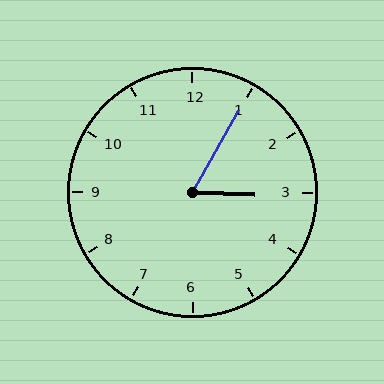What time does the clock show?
3:05.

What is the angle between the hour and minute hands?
Approximately 62 degrees.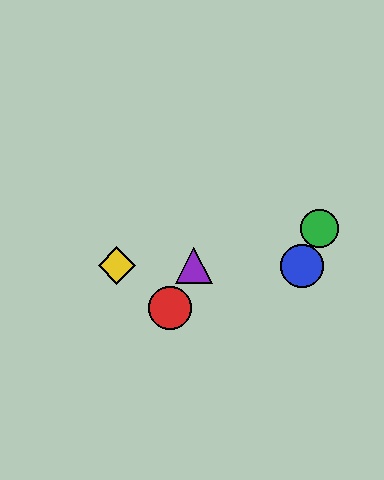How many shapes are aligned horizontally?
3 shapes (the blue circle, the yellow diamond, the purple triangle) are aligned horizontally.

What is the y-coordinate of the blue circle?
The blue circle is at y≈266.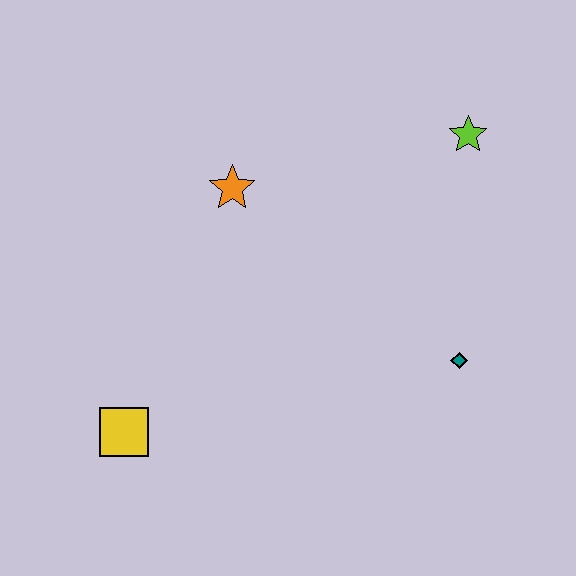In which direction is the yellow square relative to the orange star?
The yellow square is below the orange star.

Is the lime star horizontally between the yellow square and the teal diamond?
No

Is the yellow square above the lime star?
No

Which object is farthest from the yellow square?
The lime star is farthest from the yellow square.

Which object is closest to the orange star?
The lime star is closest to the orange star.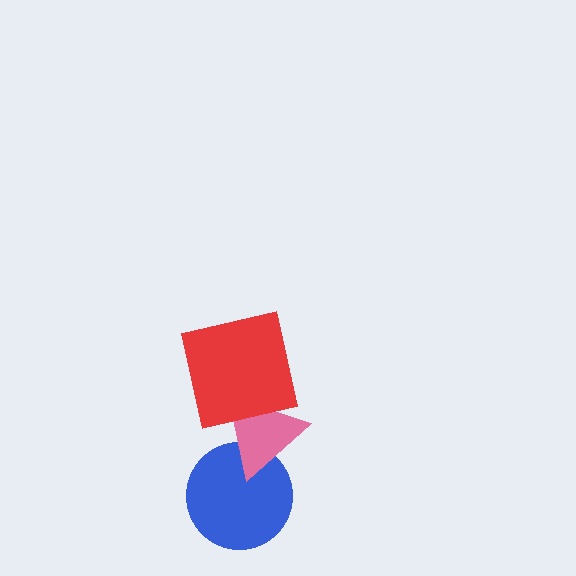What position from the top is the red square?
The red square is 1st from the top.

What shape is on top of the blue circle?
The pink triangle is on top of the blue circle.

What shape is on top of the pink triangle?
The red square is on top of the pink triangle.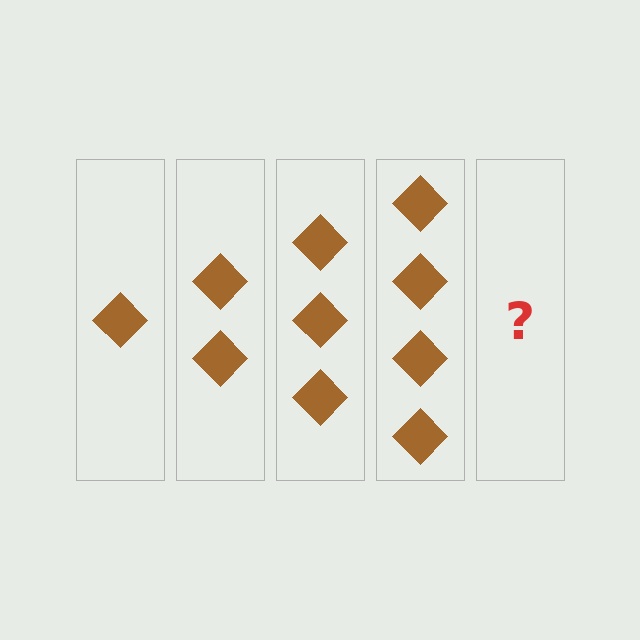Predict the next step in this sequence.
The next step is 5 diamonds.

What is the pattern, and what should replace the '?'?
The pattern is that each step adds one more diamond. The '?' should be 5 diamonds.